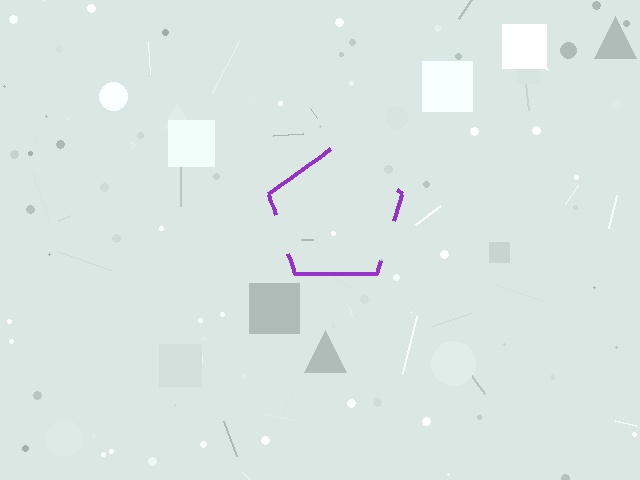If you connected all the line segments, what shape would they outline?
They would outline a pentagon.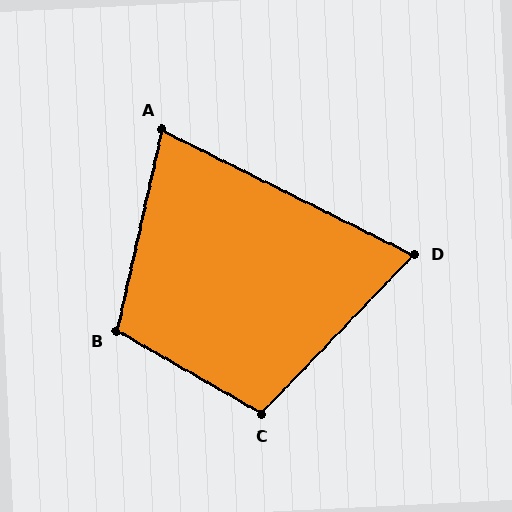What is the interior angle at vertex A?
Approximately 76 degrees (acute).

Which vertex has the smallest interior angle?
D, at approximately 72 degrees.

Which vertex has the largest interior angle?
B, at approximately 108 degrees.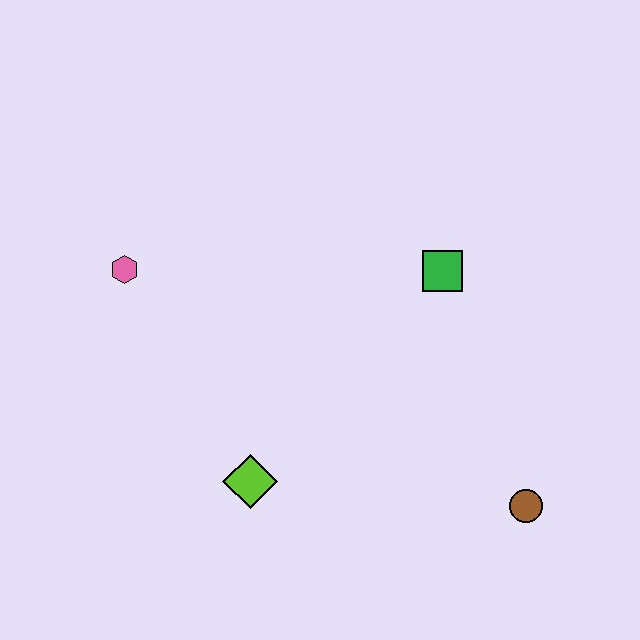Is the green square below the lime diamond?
No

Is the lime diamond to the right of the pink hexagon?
Yes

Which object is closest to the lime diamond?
The pink hexagon is closest to the lime diamond.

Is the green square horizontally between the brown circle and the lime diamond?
Yes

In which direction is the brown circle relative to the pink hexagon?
The brown circle is to the right of the pink hexagon.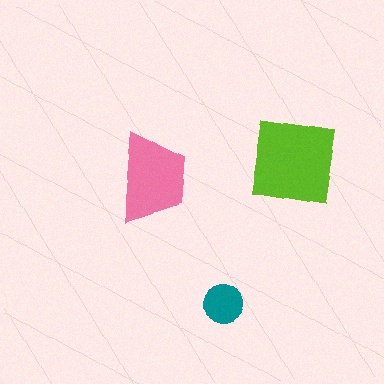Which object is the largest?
The lime square.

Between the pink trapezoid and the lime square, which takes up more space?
The lime square.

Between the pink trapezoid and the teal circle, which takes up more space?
The pink trapezoid.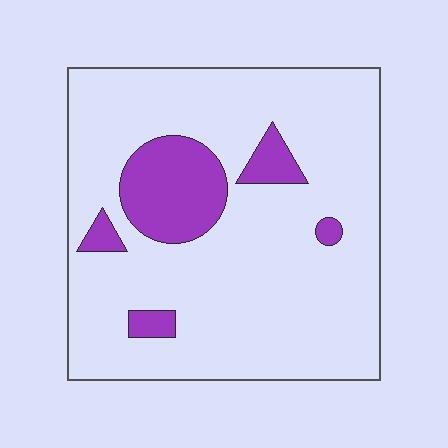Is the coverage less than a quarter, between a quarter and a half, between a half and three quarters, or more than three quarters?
Less than a quarter.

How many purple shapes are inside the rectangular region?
5.